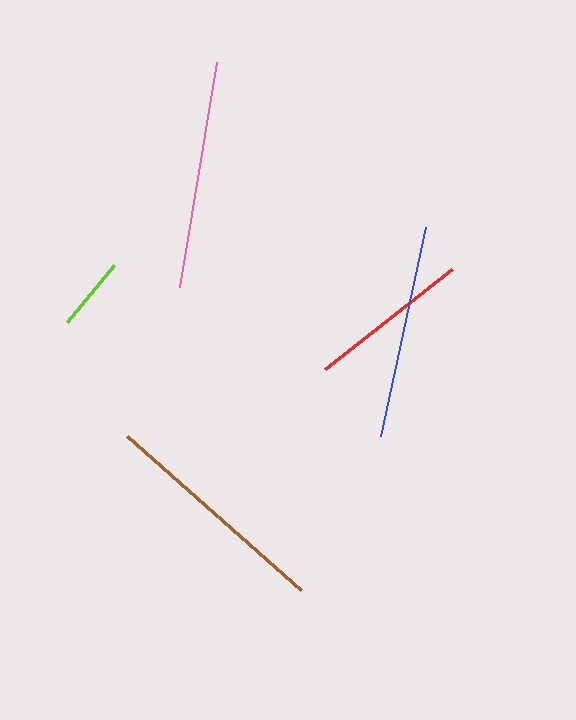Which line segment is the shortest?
The lime line is the shortest at approximately 74 pixels.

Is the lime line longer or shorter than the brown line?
The brown line is longer than the lime line.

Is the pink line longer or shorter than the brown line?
The brown line is longer than the pink line.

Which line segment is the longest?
The brown line is the longest at approximately 232 pixels.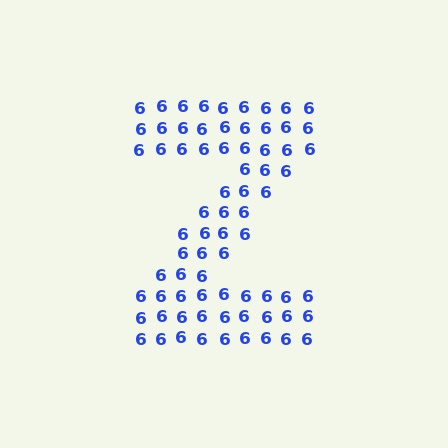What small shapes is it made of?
It is made of small digit 6's.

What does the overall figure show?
The overall figure shows the letter Z.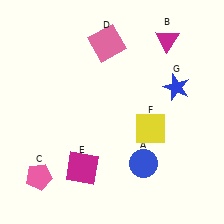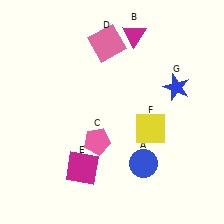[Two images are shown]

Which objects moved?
The objects that moved are: the magenta triangle (B), the pink pentagon (C).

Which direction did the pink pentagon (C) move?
The pink pentagon (C) moved right.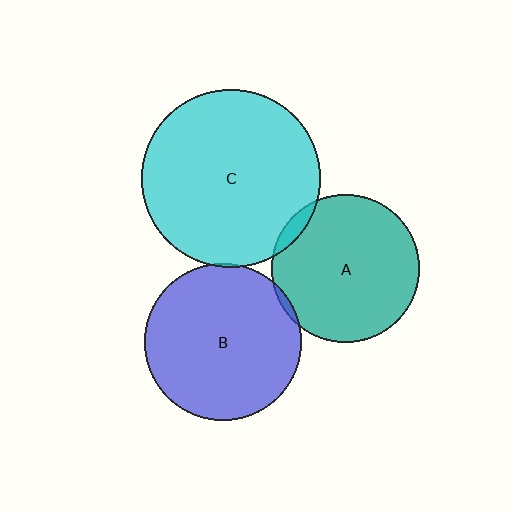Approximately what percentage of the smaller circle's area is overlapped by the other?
Approximately 5%.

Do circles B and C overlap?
Yes.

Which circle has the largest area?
Circle C (cyan).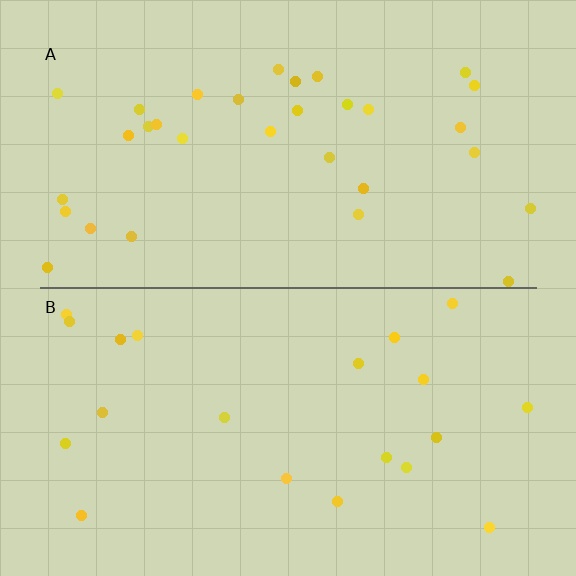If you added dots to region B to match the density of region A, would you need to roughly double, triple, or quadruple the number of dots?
Approximately double.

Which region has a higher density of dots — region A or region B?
A (the top).